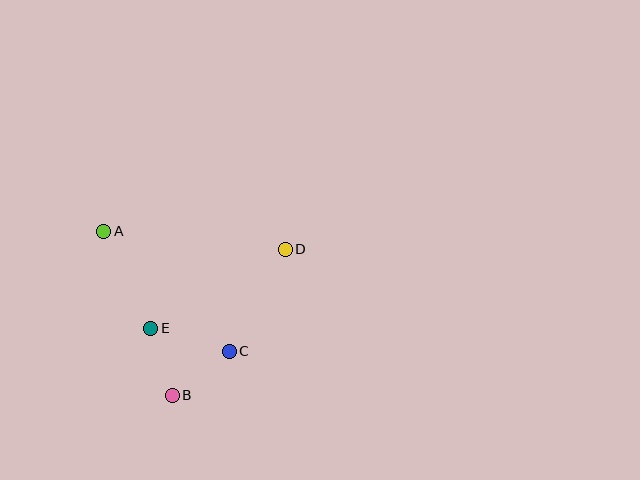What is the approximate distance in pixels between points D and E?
The distance between D and E is approximately 156 pixels.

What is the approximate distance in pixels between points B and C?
The distance between B and C is approximately 72 pixels.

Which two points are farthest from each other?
Points B and D are farthest from each other.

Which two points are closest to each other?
Points B and E are closest to each other.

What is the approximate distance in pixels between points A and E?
The distance between A and E is approximately 107 pixels.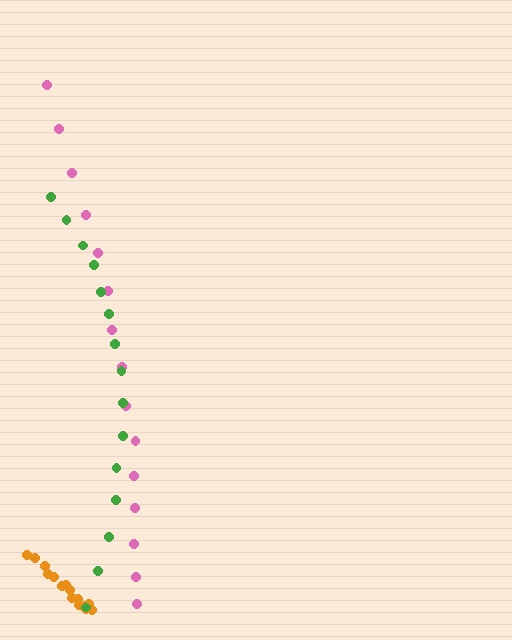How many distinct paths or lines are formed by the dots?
There are 3 distinct paths.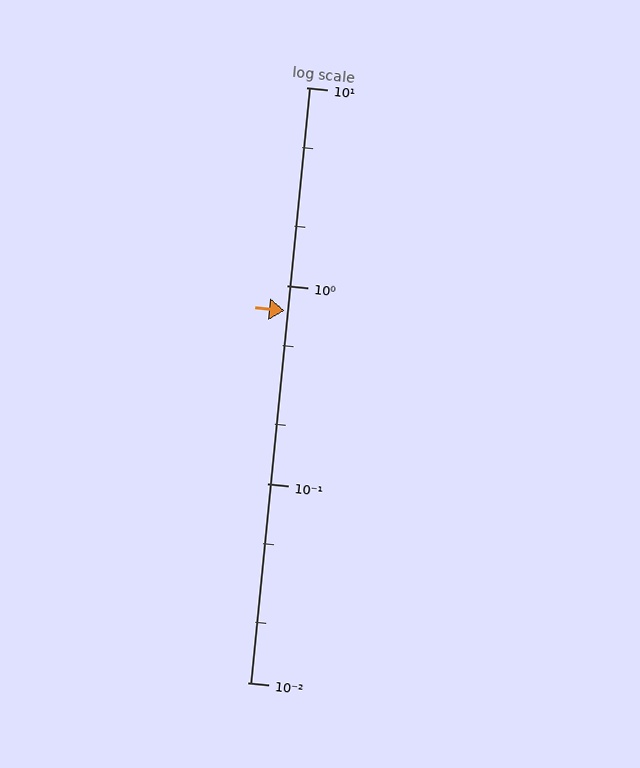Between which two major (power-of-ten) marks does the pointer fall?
The pointer is between 0.1 and 1.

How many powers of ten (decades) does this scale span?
The scale spans 3 decades, from 0.01 to 10.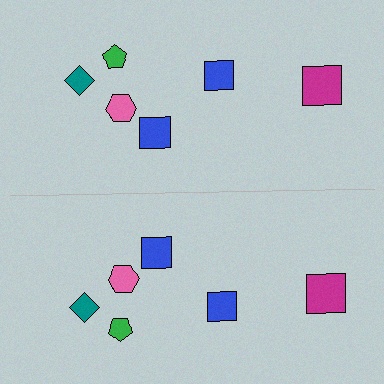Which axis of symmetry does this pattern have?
The pattern has a horizontal axis of symmetry running through the center of the image.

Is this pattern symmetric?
Yes, this pattern has bilateral (reflection) symmetry.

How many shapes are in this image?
There are 12 shapes in this image.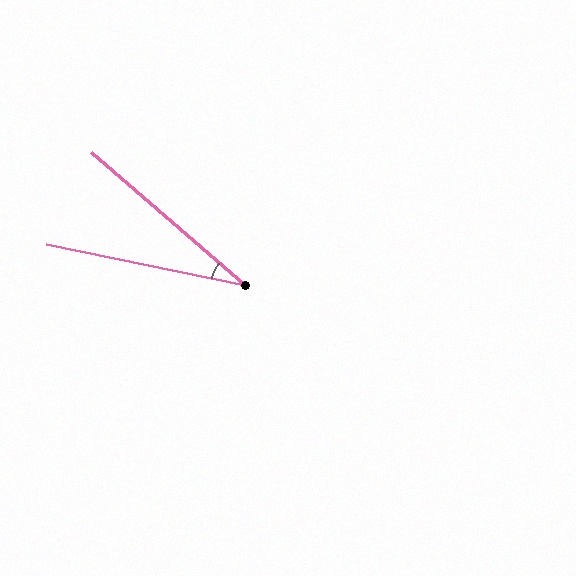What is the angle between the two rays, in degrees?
Approximately 29 degrees.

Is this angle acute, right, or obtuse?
It is acute.